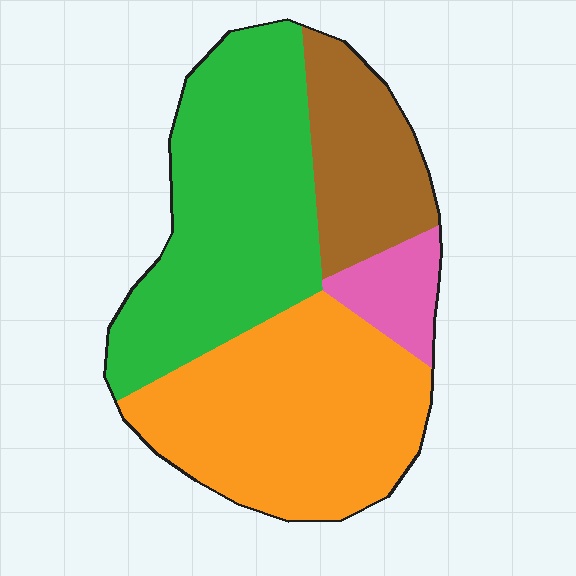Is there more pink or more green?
Green.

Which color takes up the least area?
Pink, at roughly 5%.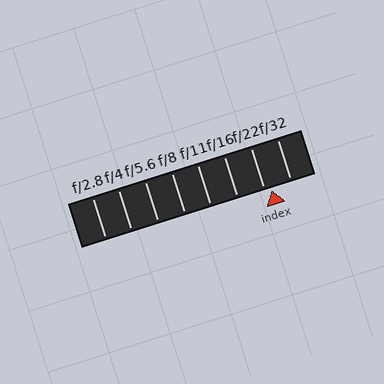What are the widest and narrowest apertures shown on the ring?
The widest aperture shown is f/2.8 and the narrowest is f/32.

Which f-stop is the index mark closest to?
The index mark is closest to f/22.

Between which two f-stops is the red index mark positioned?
The index mark is between f/22 and f/32.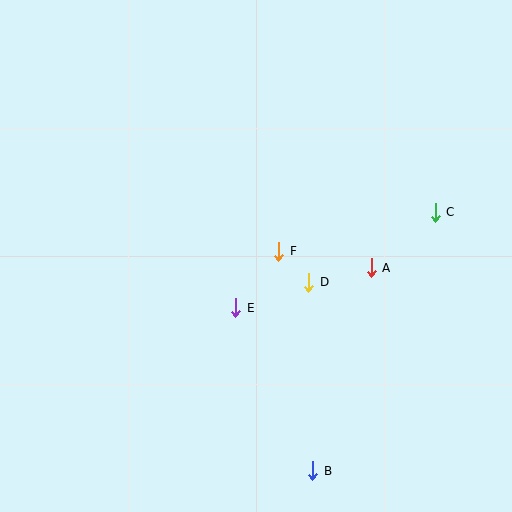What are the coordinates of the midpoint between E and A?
The midpoint between E and A is at (304, 288).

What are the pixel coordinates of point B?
Point B is at (313, 471).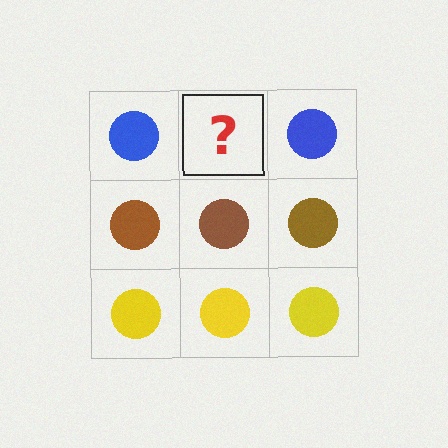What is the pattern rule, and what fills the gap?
The rule is that each row has a consistent color. The gap should be filled with a blue circle.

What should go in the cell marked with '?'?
The missing cell should contain a blue circle.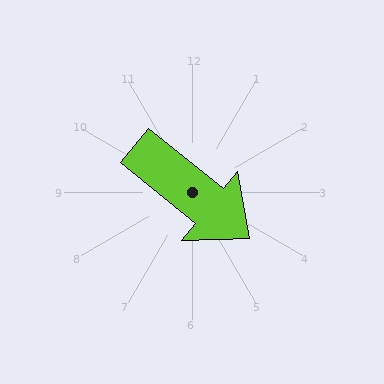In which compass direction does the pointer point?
Southeast.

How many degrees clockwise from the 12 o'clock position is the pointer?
Approximately 129 degrees.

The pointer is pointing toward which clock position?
Roughly 4 o'clock.